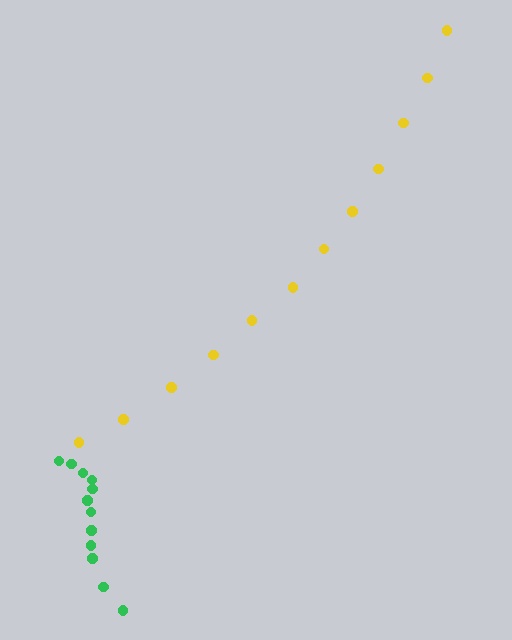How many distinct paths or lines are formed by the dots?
There are 2 distinct paths.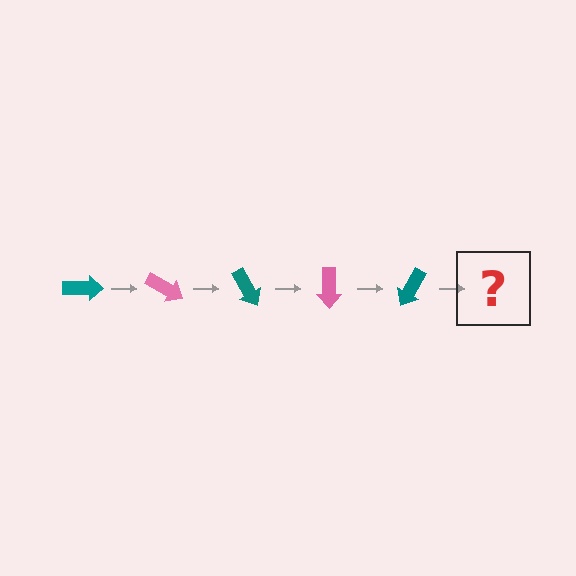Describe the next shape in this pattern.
It should be a pink arrow, rotated 150 degrees from the start.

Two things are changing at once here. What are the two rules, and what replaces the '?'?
The two rules are that it rotates 30 degrees each step and the color cycles through teal and pink. The '?' should be a pink arrow, rotated 150 degrees from the start.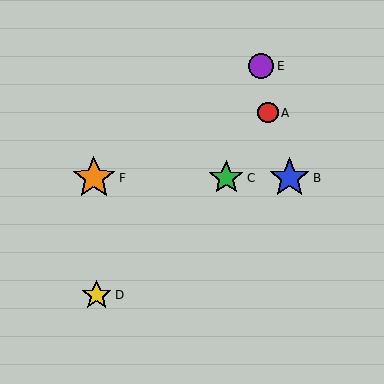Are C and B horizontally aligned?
Yes, both are at y≈178.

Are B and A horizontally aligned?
No, B is at y≈178 and A is at y≈113.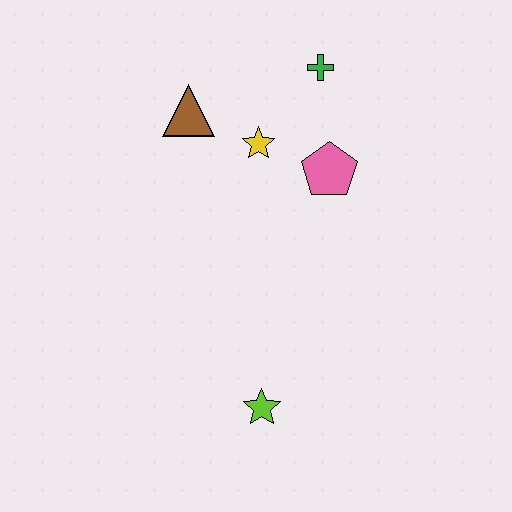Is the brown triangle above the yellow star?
Yes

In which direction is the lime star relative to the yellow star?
The lime star is below the yellow star.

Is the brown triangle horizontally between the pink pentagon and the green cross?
No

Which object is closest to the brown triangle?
The yellow star is closest to the brown triangle.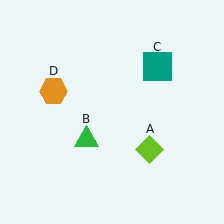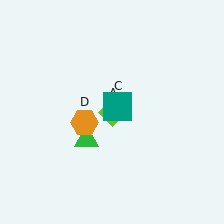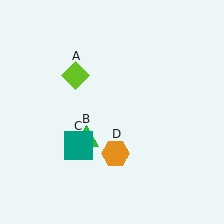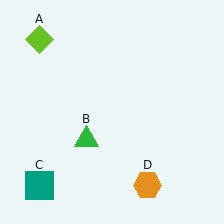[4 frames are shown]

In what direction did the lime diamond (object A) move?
The lime diamond (object A) moved up and to the left.